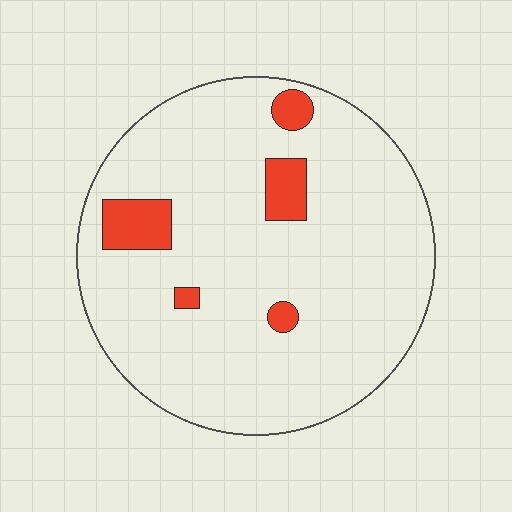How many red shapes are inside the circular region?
5.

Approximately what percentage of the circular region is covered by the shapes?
Approximately 10%.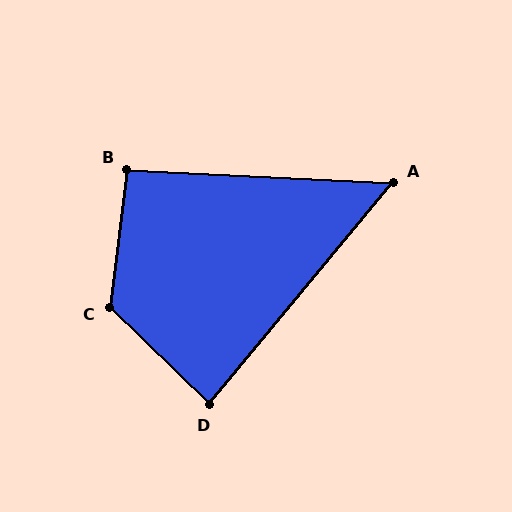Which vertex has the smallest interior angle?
A, at approximately 53 degrees.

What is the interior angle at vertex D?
Approximately 86 degrees (approximately right).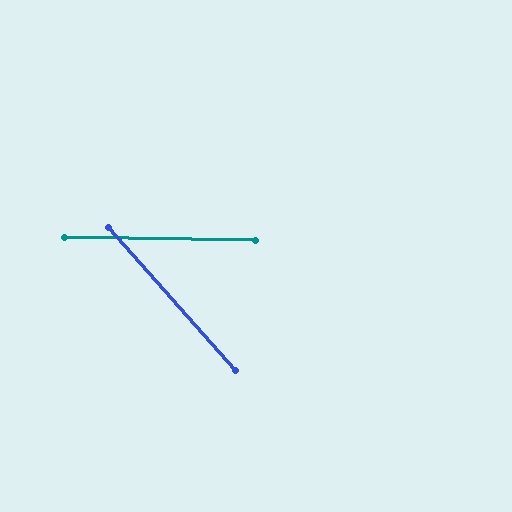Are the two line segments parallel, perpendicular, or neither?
Neither parallel nor perpendicular — they differ by about 47°.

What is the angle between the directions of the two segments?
Approximately 47 degrees.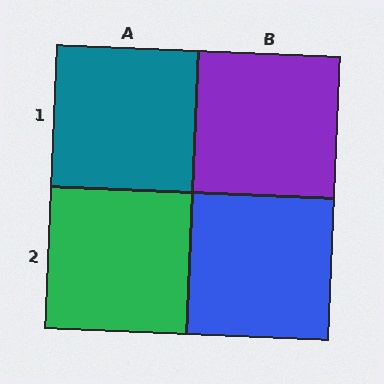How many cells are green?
1 cell is green.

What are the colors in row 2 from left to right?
Green, blue.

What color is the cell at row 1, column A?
Teal.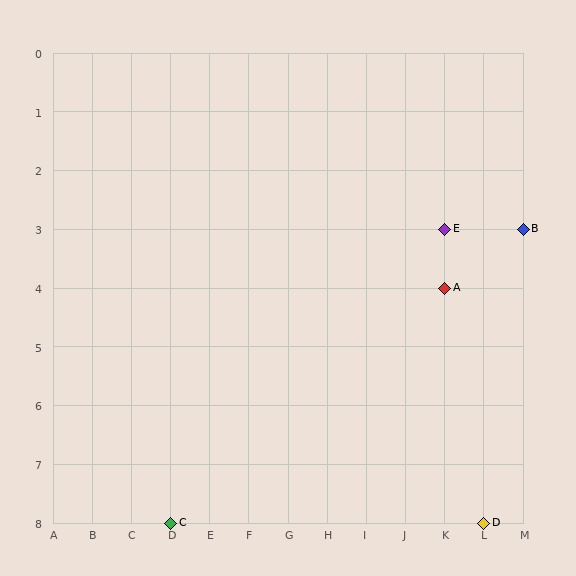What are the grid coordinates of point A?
Point A is at grid coordinates (K, 4).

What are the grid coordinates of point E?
Point E is at grid coordinates (K, 3).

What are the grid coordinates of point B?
Point B is at grid coordinates (M, 3).